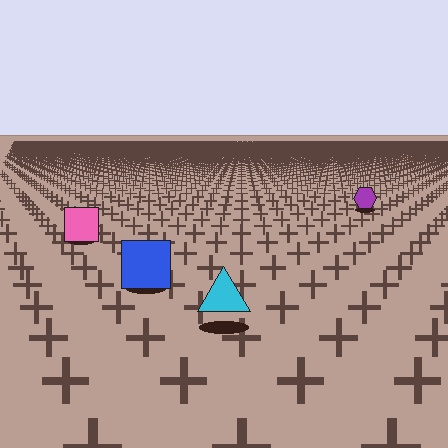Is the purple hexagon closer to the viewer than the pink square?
No. The pink square is closer — you can tell from the texture gradient: the ground texture is coarser near it.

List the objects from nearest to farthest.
From nearest to farthest: the cyan triangle, the blue square, the pink square, the purple hexagon.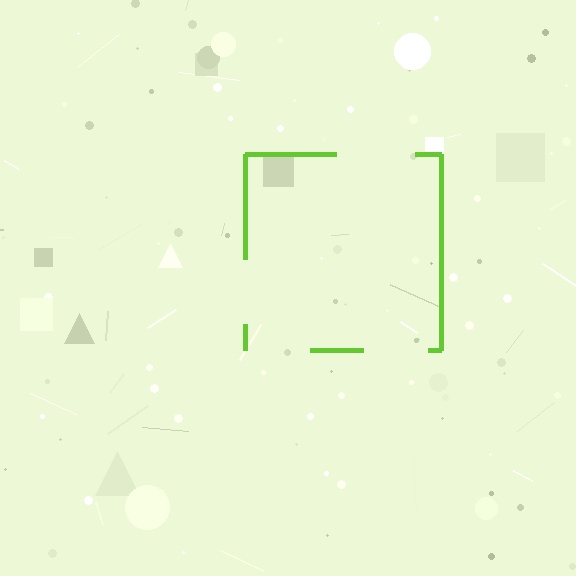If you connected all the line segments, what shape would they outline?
They would outline a square.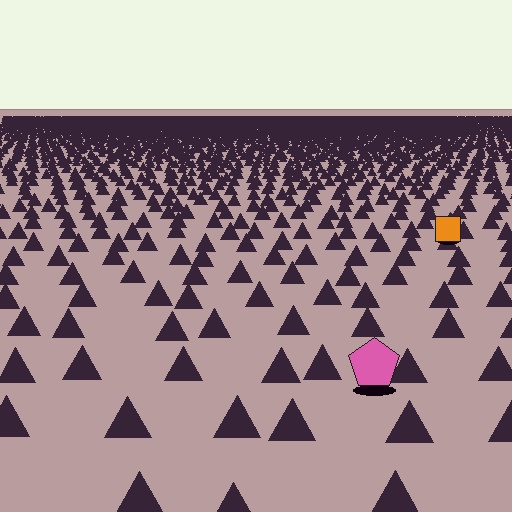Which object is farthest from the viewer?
The orange square is farthest from the viewer. It appears smaller and the ground texture around it is denser.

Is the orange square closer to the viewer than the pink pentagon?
No. The pink pentagon is closer — you can tell from the texture gradient: the ground texture is coarser near it.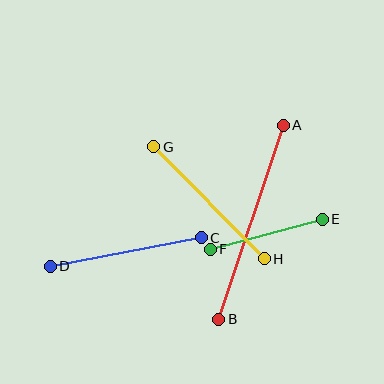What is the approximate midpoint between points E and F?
The midpoint is at approximately (266, 234) pixels.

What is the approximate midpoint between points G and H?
The midpoint is at approximately (209, 203) pixels.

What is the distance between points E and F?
The distance is approximately 116 pixels.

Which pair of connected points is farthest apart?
Points A and B are farthest apart.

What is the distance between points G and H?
The distance is approximately 157 pixels.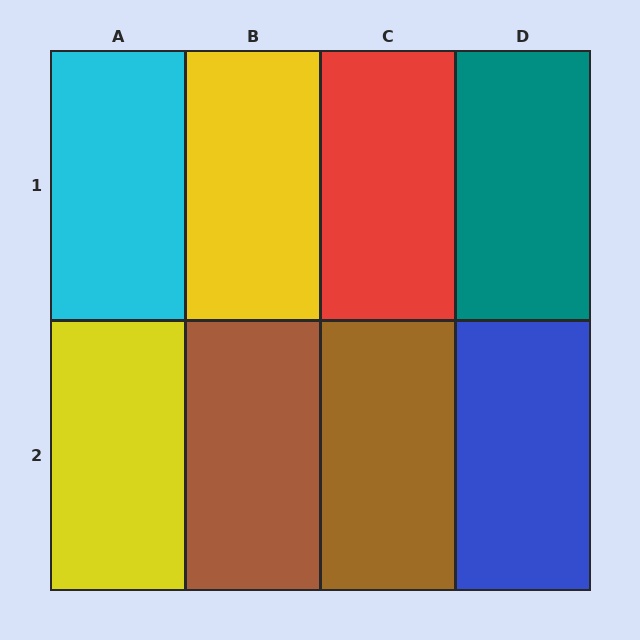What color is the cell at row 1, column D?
Teal.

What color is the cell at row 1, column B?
Yellow.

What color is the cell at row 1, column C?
Red.